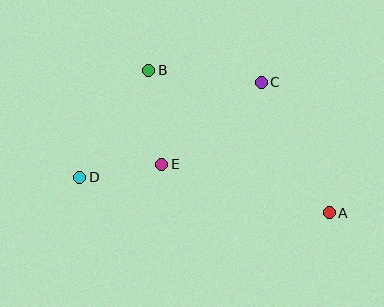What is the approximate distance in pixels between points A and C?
The distance between A and C is approximately 147 pixels.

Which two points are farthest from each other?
Points A and D are farthest from each other.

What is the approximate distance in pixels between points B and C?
The distance between B and C is approximately 113 pixels.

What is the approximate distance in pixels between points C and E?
The distance between C and E is approximately 129 pixels.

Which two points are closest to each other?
Points D and E are closest to each other.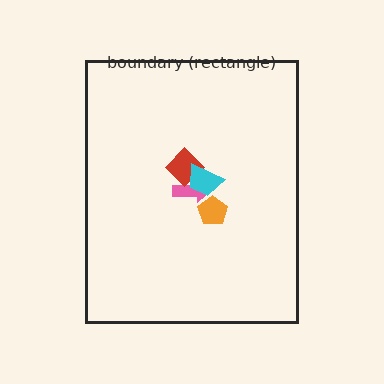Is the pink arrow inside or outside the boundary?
Inside.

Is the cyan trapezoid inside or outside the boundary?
Inside.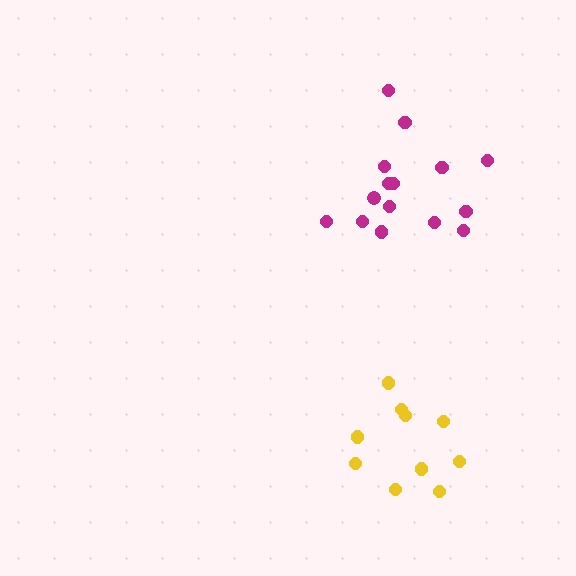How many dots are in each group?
Group 1: 10 dots, Group 2: 15 dots (25 total).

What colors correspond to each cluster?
The clusters are colored: yellow, magenta.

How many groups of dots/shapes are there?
There are 2 groups.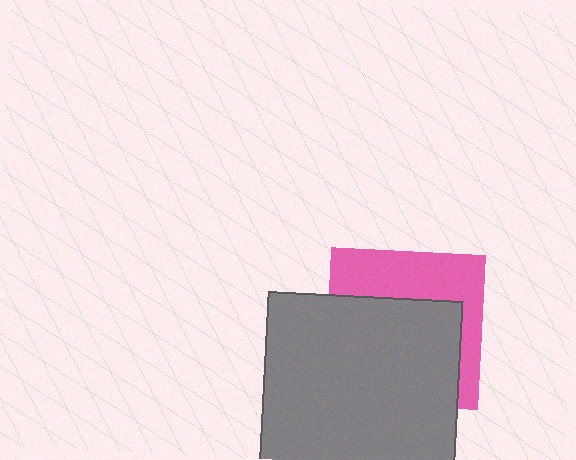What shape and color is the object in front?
The object in front is a gray square.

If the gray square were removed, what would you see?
You would see the complete pink square.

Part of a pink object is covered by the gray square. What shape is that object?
It is a square.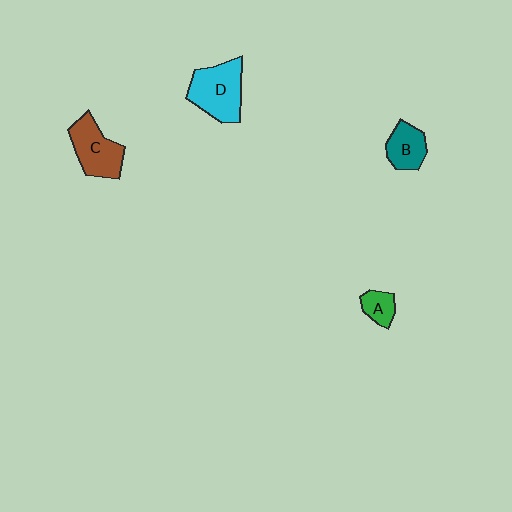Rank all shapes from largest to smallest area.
From largest to smallest: D (cyan), C (brown), B (teal), A (green).